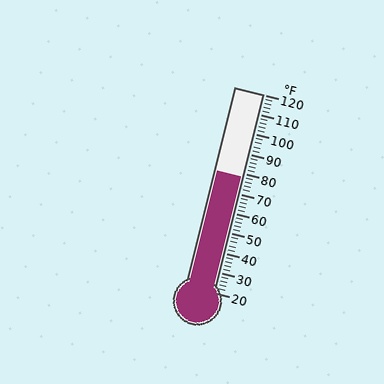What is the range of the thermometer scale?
The thermometer scale ranges from 20°F to 120°F.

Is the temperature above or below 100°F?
The temperature is below 100°F.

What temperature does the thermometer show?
The thermometer shows approximately 78°F.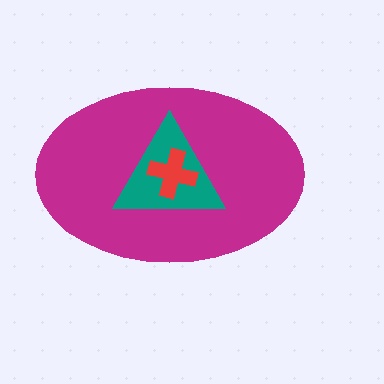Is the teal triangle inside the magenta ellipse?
Yes.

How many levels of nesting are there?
3.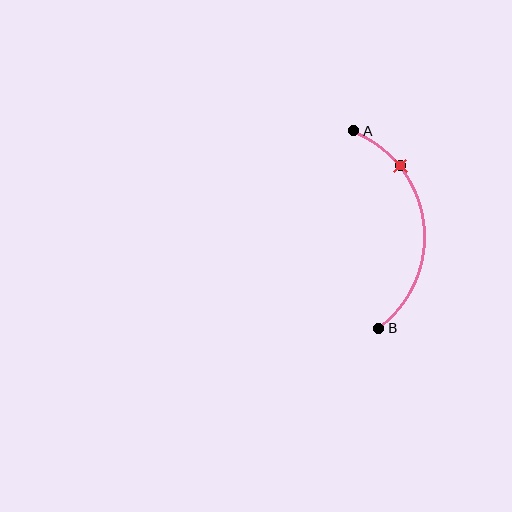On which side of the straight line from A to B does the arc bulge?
The arc bulges to the right of the straight line connecting A and B.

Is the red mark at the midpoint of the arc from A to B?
No. The red mark lies on the arc but is closer to endpoint A. The arc midpoint would be at the point on the curve equidistant along the arc from both A and B.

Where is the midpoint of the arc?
The arc midpoint is the point on the curve farthest from the straight line joining A and B. It sits to the right of that line.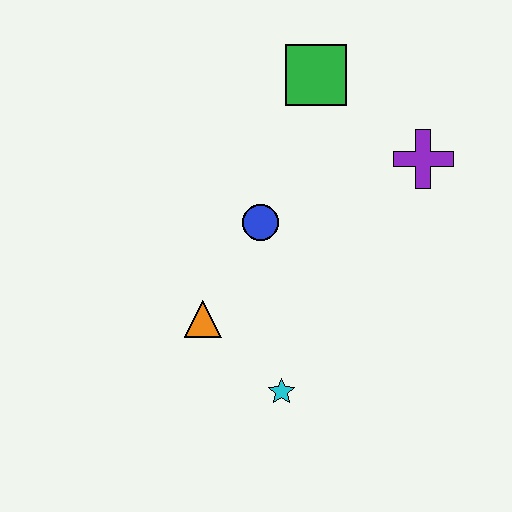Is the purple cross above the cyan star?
Yes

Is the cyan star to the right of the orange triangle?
Yes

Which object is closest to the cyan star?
The orange triangle is closest to the cyan star.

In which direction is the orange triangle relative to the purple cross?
The orange triangle is to the left of the purple cross.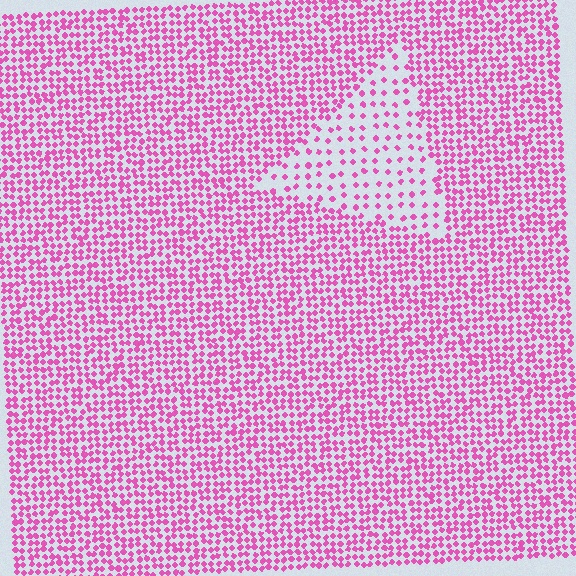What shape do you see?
I see a triangle.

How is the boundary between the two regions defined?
The boundary is defined by a change in element density (approximately 2.5x ratio). All elements are the same color, size, and shape.